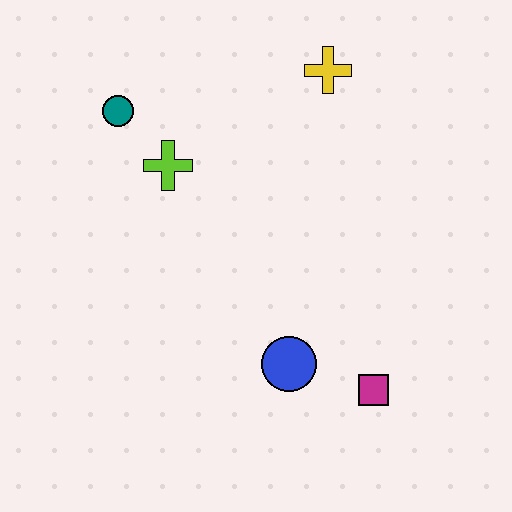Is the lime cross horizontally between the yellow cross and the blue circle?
No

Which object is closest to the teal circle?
The lime cross is closest to the teal circle.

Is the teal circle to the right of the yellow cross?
No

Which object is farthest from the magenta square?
The teal circle is farthest from the magenta square.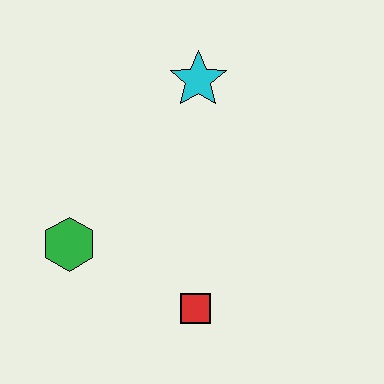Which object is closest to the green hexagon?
The red square is closest to the green hexagon.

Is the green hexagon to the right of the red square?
No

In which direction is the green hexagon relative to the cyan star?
The green hexagon is below the cyan star.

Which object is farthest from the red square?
The cyan star is farthest from the red square.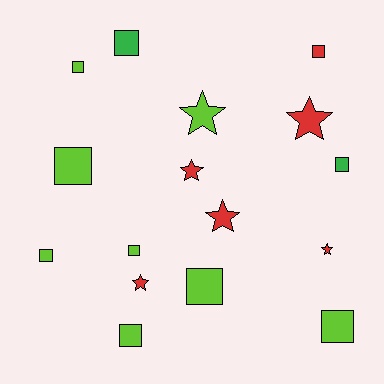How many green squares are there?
There are 2 green squares.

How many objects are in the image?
There are 16 objects.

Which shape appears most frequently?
Square, with 10 objects.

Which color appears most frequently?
Lime, with 8 objects.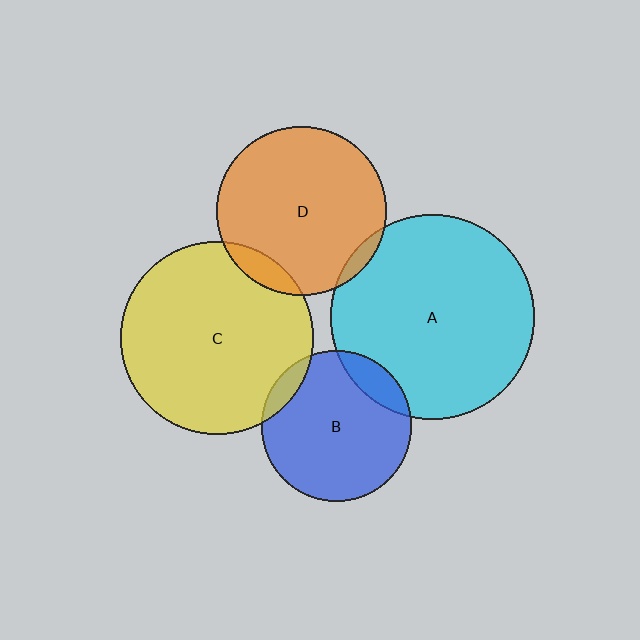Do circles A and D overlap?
Yes.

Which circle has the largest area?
Circle A (cyan).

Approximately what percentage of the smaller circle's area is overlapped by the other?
Approximately 5%.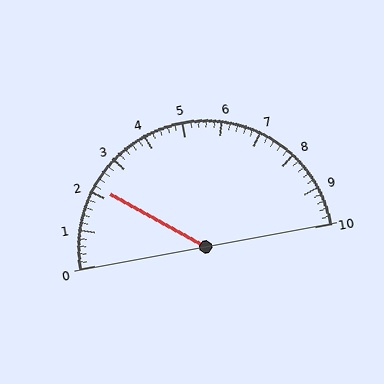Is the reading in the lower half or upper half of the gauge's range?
The reading is in the lower half of the range (0 to 10).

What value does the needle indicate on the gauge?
The needle indicates approximately 2.2.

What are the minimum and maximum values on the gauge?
The gauge ranges from 0 to 10.